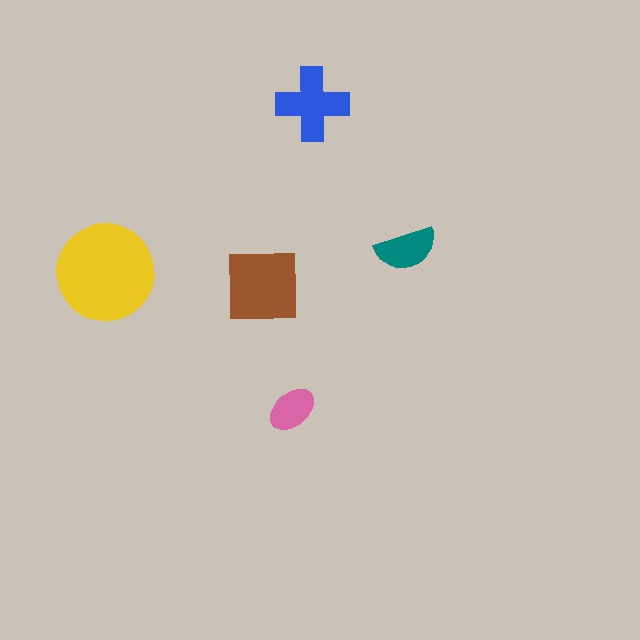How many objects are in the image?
There are 5 objects in the image.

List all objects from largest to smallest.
The yellow circle, the brown square, the blue cross, the teal semicircle, the pink ellipse.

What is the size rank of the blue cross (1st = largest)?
3rd.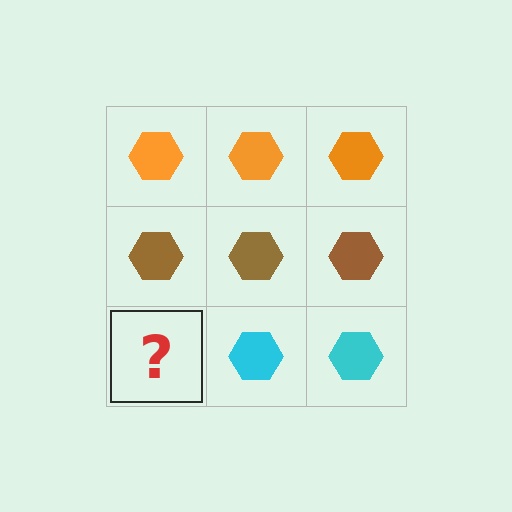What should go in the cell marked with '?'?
The missing cell should contain a cyan hexagon.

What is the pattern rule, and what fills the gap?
The rule is that each row has a consistent color. The gap should be filled with a cyan hexagon.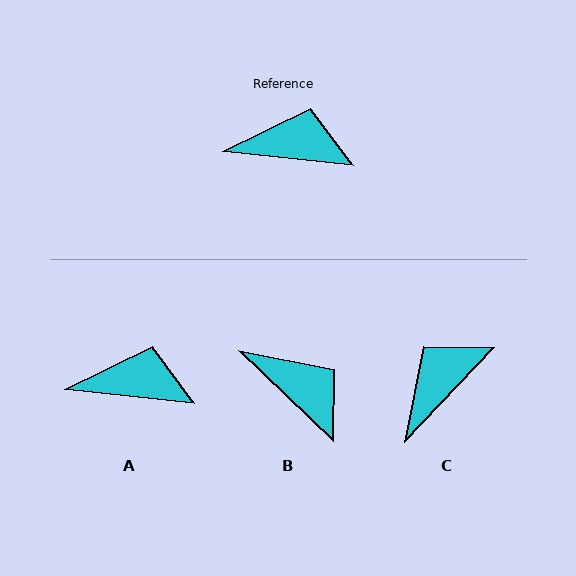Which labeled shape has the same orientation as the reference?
A.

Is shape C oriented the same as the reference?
No, it is off by about 53 degrees.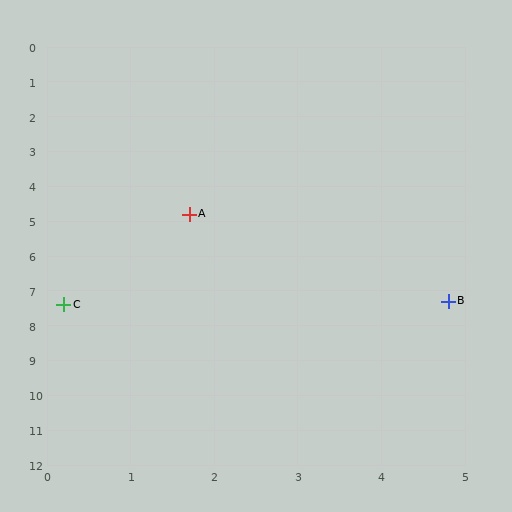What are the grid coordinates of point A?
Point A is at approximately (1.7, 4.8).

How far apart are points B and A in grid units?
Points B and A are about 4.0 grid units apart.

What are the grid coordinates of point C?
Point C is at approximately (0.2, 7.4).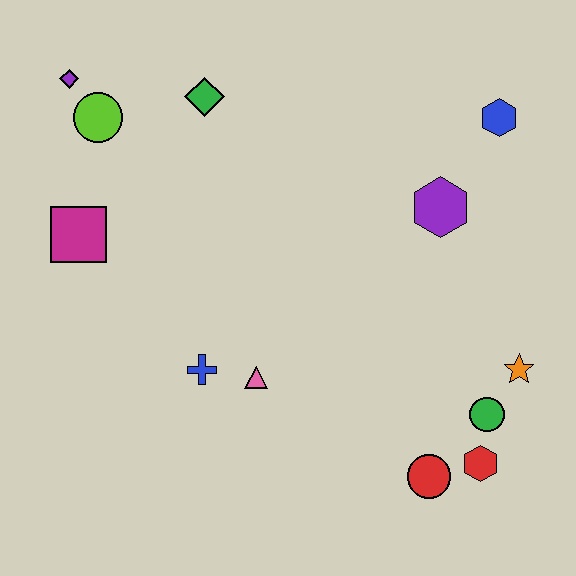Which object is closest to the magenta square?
The lime circle is closest to the magenta square.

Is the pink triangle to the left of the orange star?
Yes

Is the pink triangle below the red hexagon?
No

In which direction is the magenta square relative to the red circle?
The magenta square is to the left of the red circle.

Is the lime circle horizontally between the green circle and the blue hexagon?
No